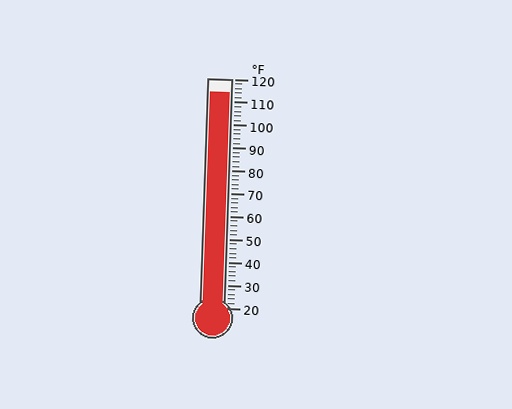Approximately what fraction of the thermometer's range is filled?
The thermometer is filled to approximately 95% of its range.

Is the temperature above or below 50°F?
The temperature is above 50°F.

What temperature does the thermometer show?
The thermometer shows approximately 114°F.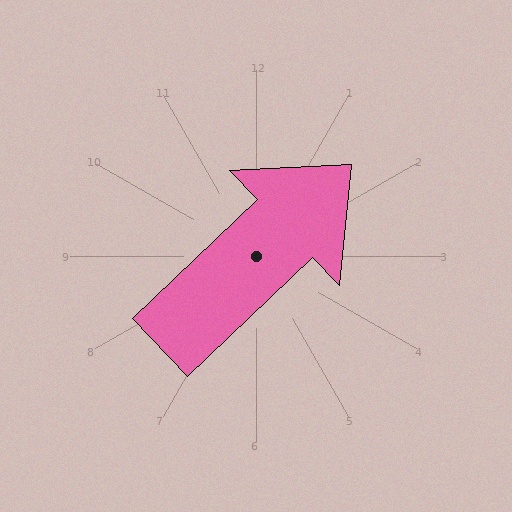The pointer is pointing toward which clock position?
Roughly 2 o'clock.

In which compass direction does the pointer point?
Northeast.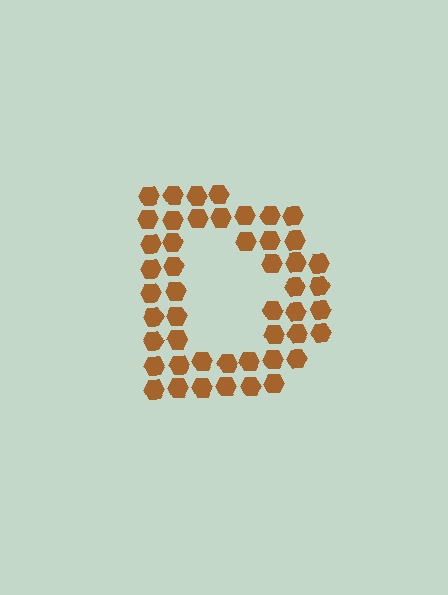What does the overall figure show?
The overall figure shows the letter D.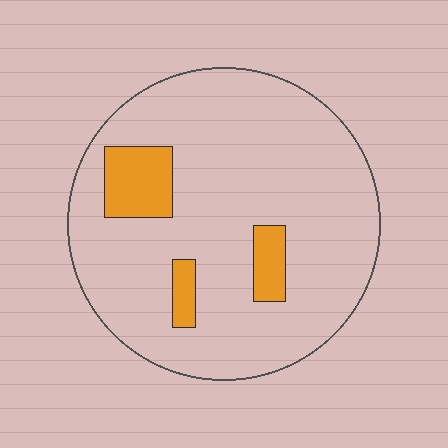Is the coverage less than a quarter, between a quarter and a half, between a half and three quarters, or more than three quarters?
Less than a quarter.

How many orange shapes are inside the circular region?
3.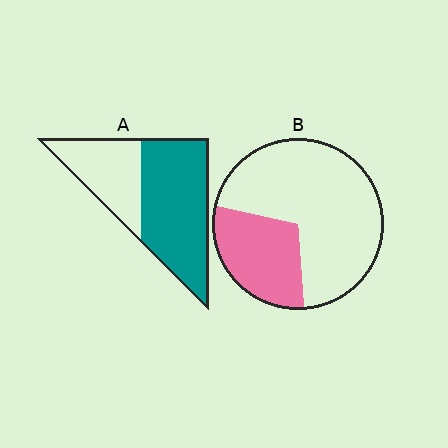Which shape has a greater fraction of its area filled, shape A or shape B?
Shape A.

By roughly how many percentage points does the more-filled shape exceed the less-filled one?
By roughly 35 percentage points (A over B).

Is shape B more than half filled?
No.